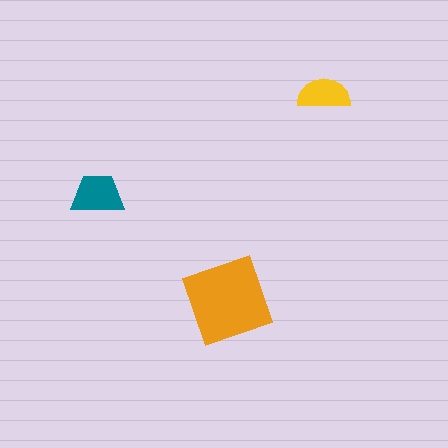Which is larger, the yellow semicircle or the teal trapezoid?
The teal trapezoid.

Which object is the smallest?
The yellow semicircle.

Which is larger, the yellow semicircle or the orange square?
The orange square.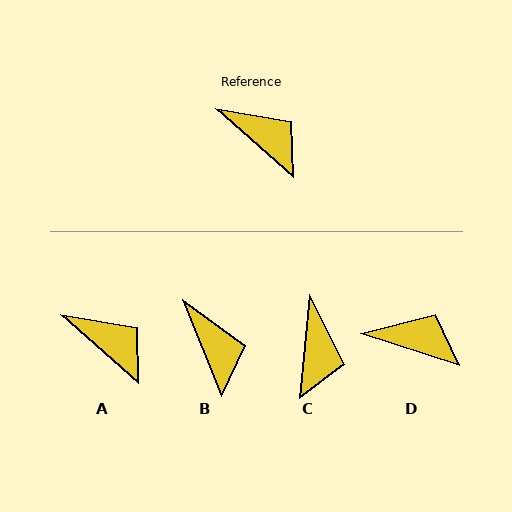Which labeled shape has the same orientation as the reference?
A.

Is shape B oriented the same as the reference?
No, it is off by about 26 degrees.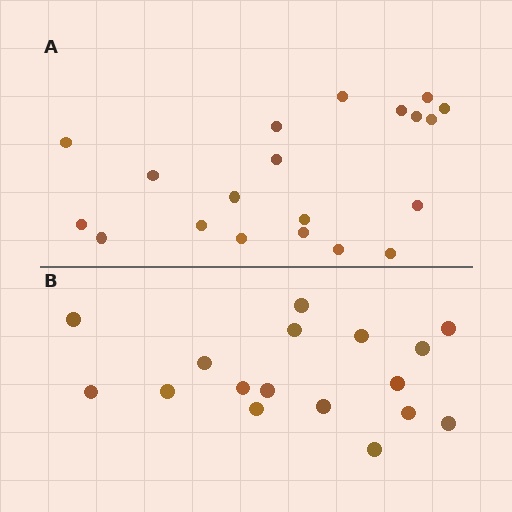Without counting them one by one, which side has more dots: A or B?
Region A (the top region) has more dots.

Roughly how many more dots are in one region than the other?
Region A has just a few more — roughly 2 or 3 more dots than region B.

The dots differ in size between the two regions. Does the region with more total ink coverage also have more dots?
No. Region B has more total ink coverage because its dots are larger, but region A actually contains more individual dots. Total area can be misleading — the number of items is what matters here.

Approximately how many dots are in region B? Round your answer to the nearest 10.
About 20 dots. (The exact count is 17, which rounds to 20.)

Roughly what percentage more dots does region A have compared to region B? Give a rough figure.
About 20% more.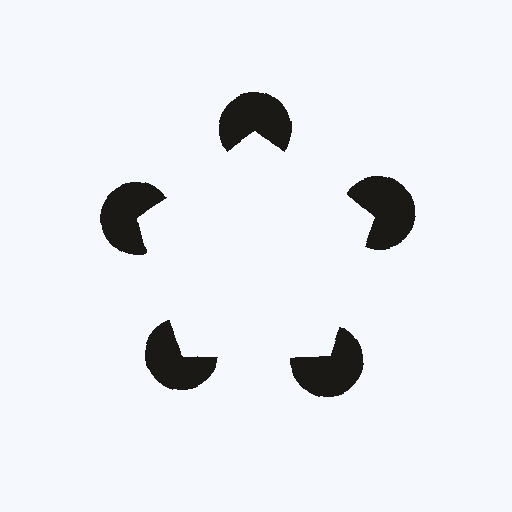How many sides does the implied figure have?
5 sides.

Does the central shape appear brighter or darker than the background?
It typically appears slightly brighter than the background, even though no actual brightness change is drawn.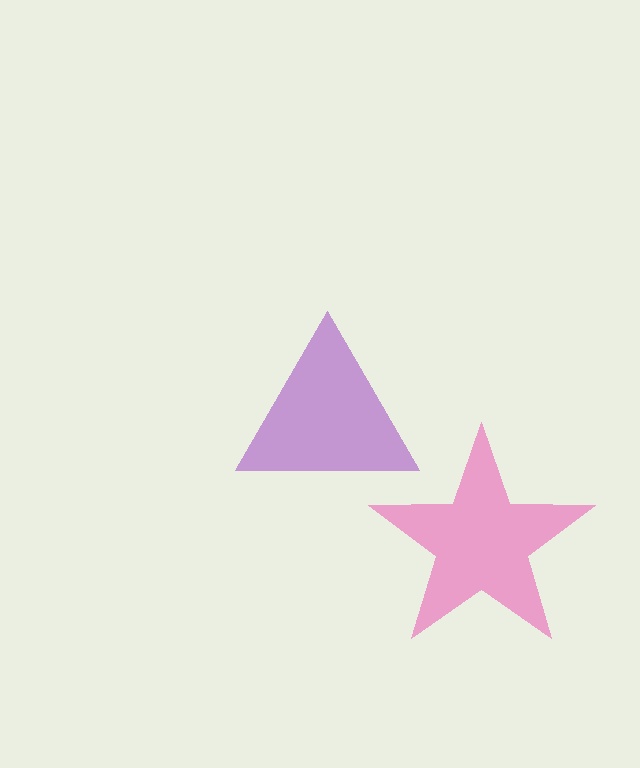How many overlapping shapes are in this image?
There are 2 overlapping shapes in the image.